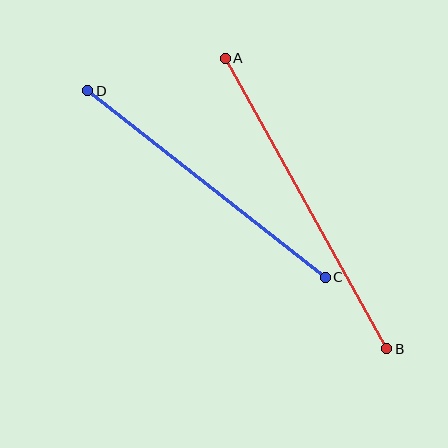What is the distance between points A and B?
The distance is approximately 332 pixels.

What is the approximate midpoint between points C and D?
The midpoint is at approximately (206, 184) pixels.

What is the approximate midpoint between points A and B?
The midpoint is at approximately (306, 204) pixels.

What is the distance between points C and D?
The distance is approximately 302 pixels.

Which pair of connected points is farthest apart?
Points A and B are farthest apart.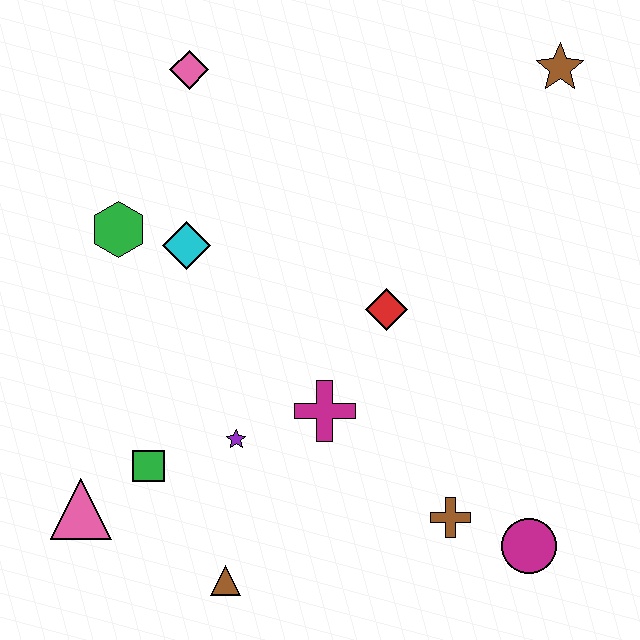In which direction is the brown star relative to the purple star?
The brown star is above the purple star.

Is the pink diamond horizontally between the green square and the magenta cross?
Yes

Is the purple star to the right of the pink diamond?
Yes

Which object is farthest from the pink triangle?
The brown star is farthest from the pink triangle.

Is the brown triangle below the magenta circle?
Yes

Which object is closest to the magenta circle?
The brown cross is closest to the magenta circle.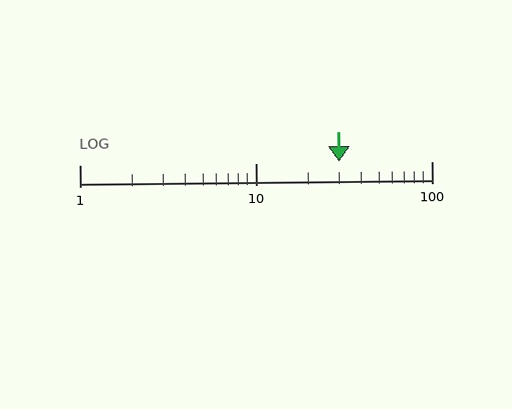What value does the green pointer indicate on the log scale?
The pointer indicates approximately 30.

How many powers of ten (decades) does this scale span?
The scale spans 2 decades, from 1 to 100.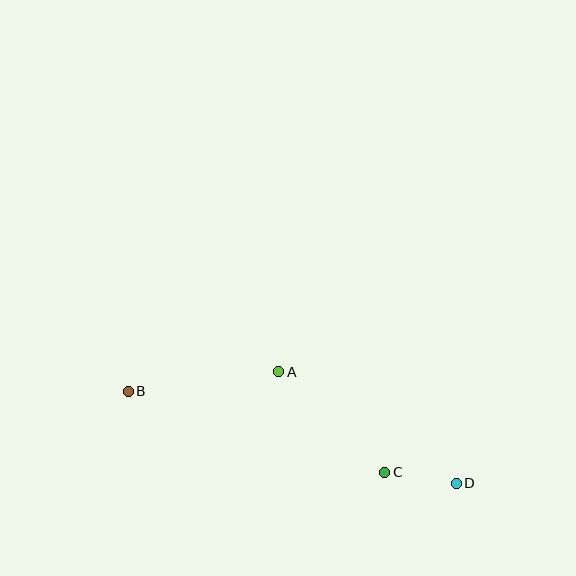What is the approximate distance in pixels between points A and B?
The distance between A and B is approximately 152 pixels.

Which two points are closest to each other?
Points C and D are closest to each other.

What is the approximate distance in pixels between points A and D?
The distance between A and D is approximately 210 pixels.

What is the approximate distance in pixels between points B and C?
The distance between B and C is approximately 269 pixels.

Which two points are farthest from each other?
Points B and D are farthest from each other.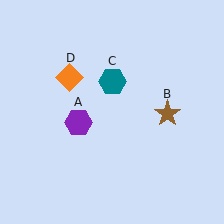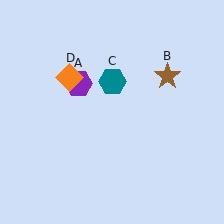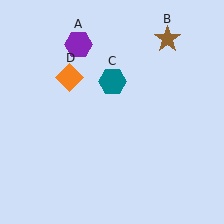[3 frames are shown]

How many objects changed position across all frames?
2 objects changed position: purple hexagon (object A), brown star (object B).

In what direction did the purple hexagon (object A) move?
The purple hexagon (object A) moved up.